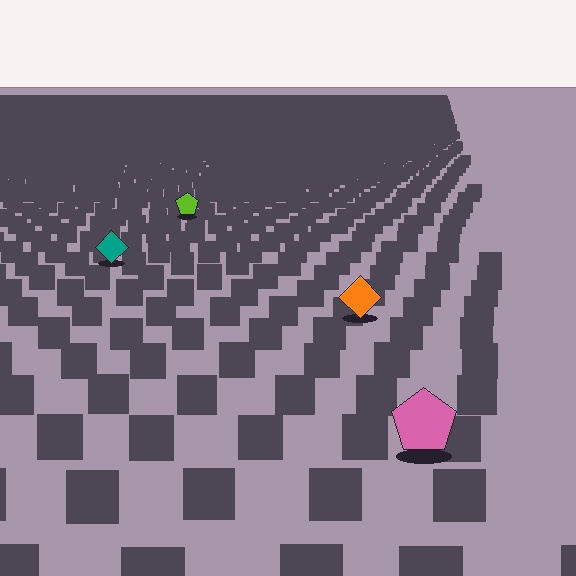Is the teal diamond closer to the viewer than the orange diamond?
No. The orange diamond is closer — you can tell from the texture gradient: the ground texture is coarser near it.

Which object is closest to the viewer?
The pink pentagon is closest. The texture marks near it are larger and more spread out.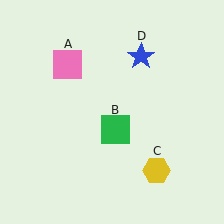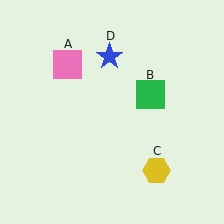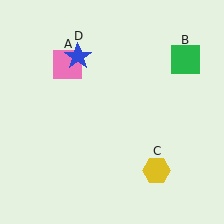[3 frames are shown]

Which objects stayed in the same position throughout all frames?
Pink square (object A) and yellow hexagon (object C) remained stationary.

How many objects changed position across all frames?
2 objects changed position: green square (object B), blue star (object D).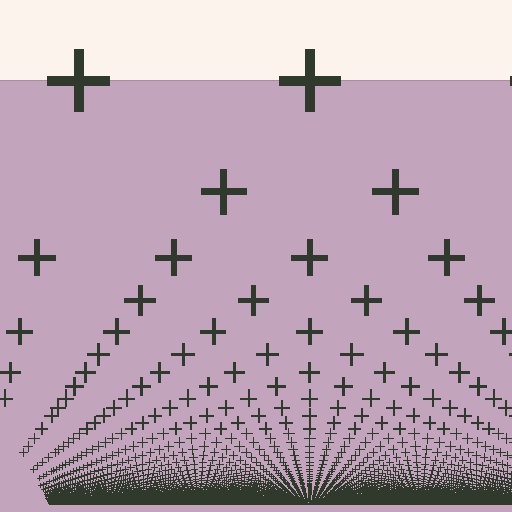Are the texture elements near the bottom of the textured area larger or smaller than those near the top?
Smaller. The gradient is inverted — elements near the bottom are smaller and denser.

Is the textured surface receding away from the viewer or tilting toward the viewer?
The surface appears to tilt toward the viewer. Texture elements get larger and sparser toward the top.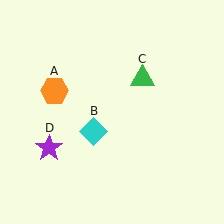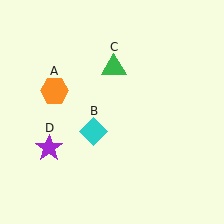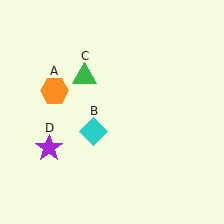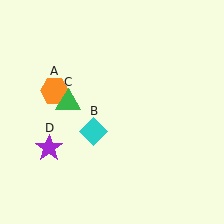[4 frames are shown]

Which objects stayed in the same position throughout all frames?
Orange hexagon (object A) and cyan diamond (object B) and purple star (object D) remained stationary.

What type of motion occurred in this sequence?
The green triangle (object C) rotated counterclockwise around the center of the scene.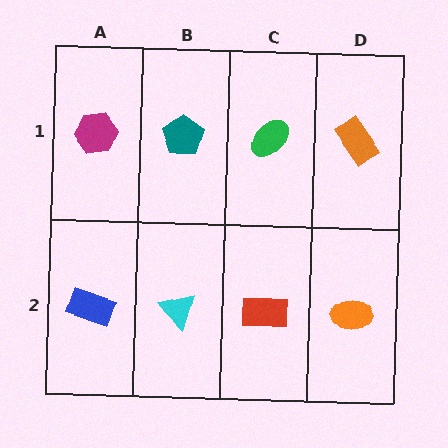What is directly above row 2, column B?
A teal pentagon.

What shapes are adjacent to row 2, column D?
An orange rectangle (row 1, column D), a red rectangle (row 2, column C).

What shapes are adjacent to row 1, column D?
An orange ellipse (row 2, column D), a green ellipse (row 1, column C).